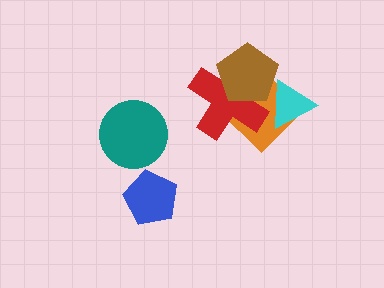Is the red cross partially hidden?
Yes, it is partially covered by another shape.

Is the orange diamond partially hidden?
Yes, it is partially covered by another shape.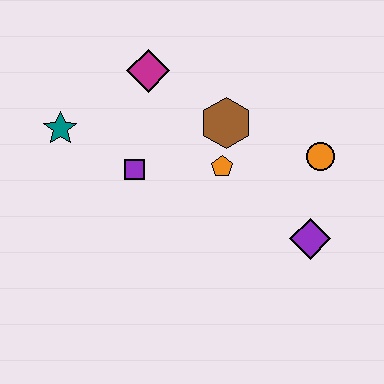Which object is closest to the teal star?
The purple square is closest to the teal star.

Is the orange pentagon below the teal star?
Yes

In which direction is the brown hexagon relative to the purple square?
The brown hexagon is to the right of the purple square.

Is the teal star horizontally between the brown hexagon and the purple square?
No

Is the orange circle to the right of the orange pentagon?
Yes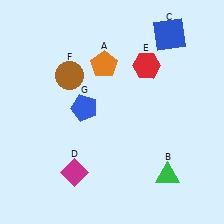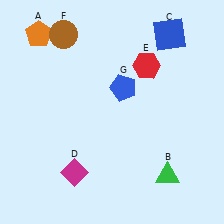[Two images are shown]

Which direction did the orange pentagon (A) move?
The orange pentagon (A) moved left.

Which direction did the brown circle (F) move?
The brown circle (F) moved up.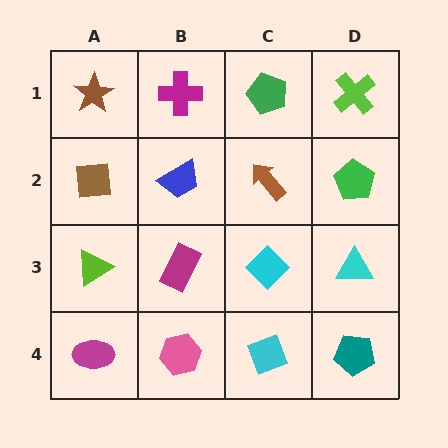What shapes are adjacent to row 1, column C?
A brown arrow (row 2, column C), a magenta cross (row 1, column B), a lime cross (row 1, column D).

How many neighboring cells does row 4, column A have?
2.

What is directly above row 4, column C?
A cyan diamond.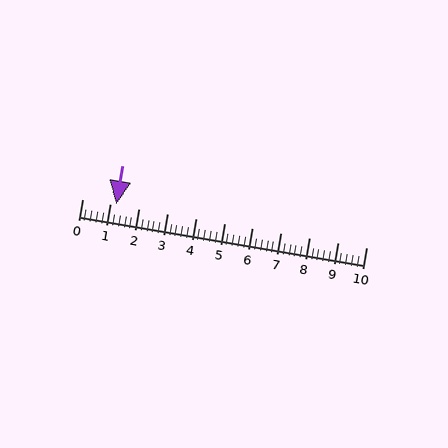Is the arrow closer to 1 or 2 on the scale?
The arrow is closer to 1.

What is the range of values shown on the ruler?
The ruler shows values from 0 to 10.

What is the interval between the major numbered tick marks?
The major tick marks are spaced 1 units apart.